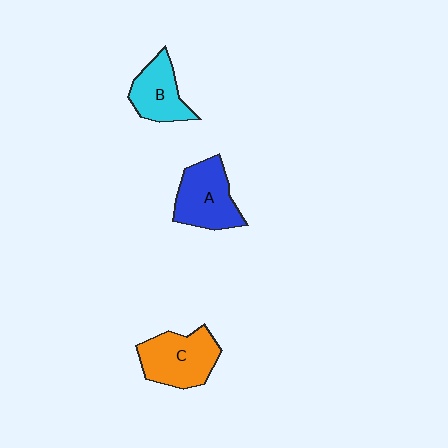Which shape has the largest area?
Shape C (orange).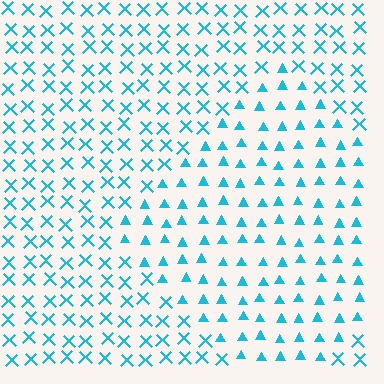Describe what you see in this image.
The image is filled with small cyan elements arranged in a uniform grid. A diamond-shaped region contains triangles, while the surrounding area contains X marks. The boundary is defined purely by the change in element shape.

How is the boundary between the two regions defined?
The boundary is defined by a change in element shape: triangles inside vs. X marks outside. All elements share the same color and spacing.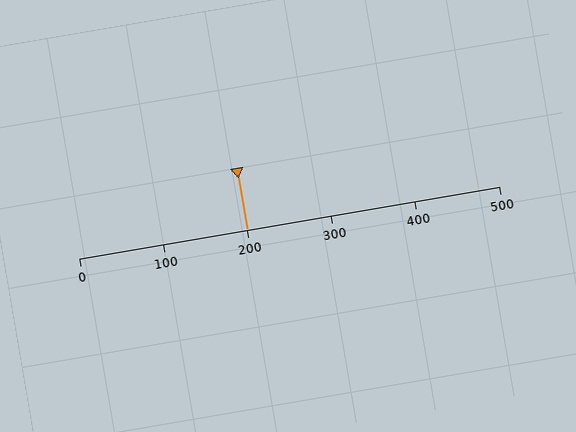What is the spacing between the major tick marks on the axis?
The major ticks are spaced 100 apart.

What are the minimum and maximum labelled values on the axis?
The axis runs from 0 to 500.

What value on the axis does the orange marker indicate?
The marker indicates approximately 200.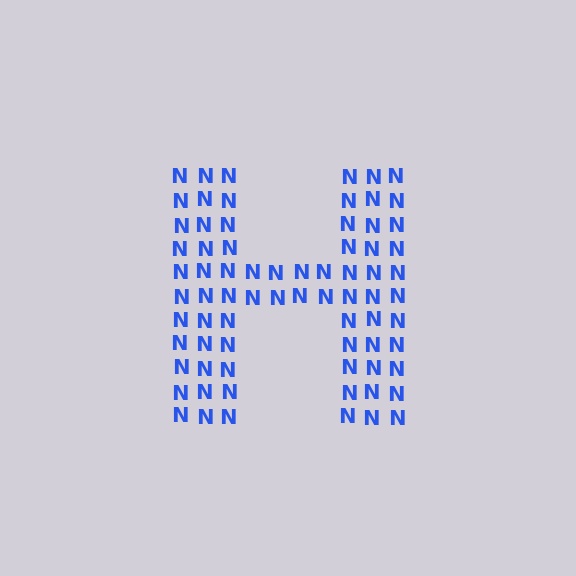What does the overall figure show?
The overall figure shows the letter H.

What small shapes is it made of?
It is made of small letter N's.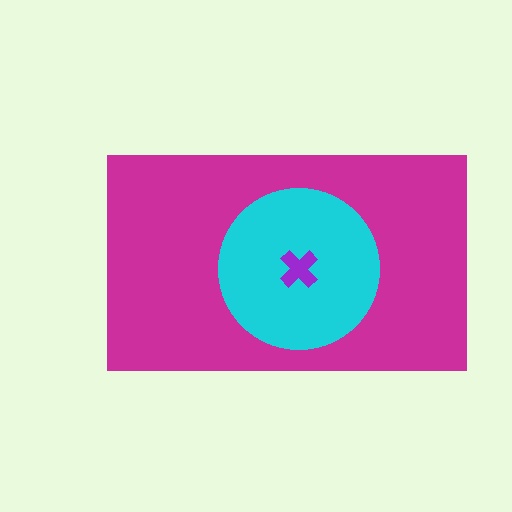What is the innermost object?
The purple cross.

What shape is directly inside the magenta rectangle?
The cyan circle.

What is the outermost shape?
The magenta rectangle.